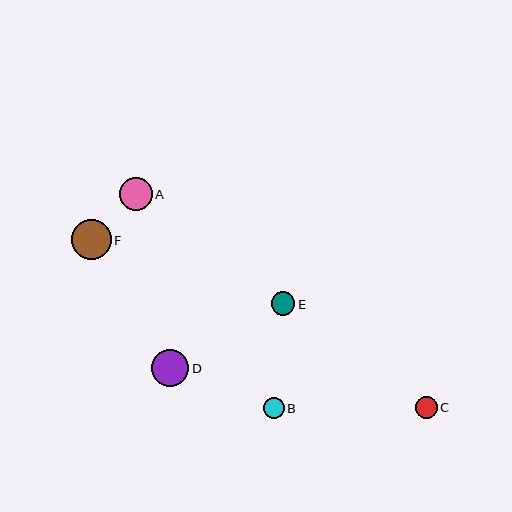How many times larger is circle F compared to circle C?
Circle F is approximately 1.8 times the size of circle C.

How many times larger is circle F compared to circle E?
Circle F is approximately 1.7 times the size of circle E.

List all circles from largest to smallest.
From largest to smallest: F, D, A, E, C, B.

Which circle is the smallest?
Circle B is the smallest with a size of approximately 21 pixels.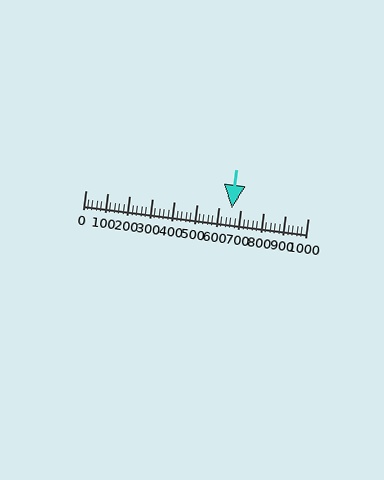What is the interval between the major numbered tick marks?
The major tick marks are spaced 100 units apart.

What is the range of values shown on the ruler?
The ruler shows values from 0 to 1000.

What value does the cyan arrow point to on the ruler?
The cyan arrow points to approximately 660.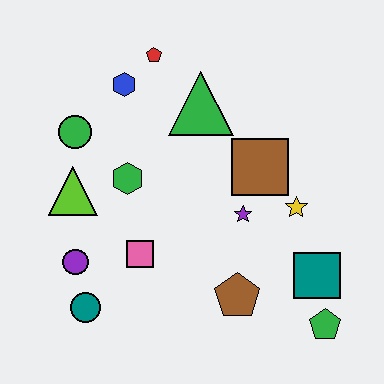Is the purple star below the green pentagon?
No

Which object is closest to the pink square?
The purple circle is closest to the pink square.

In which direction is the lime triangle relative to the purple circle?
The lime triangle is above the purple circle.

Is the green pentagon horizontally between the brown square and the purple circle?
No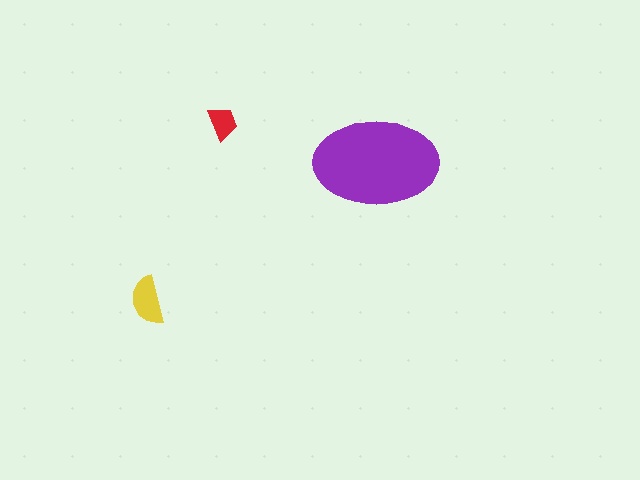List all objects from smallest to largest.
The red trapezoid, the yellow semicircle, the purple ellipse.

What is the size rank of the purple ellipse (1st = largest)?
1st.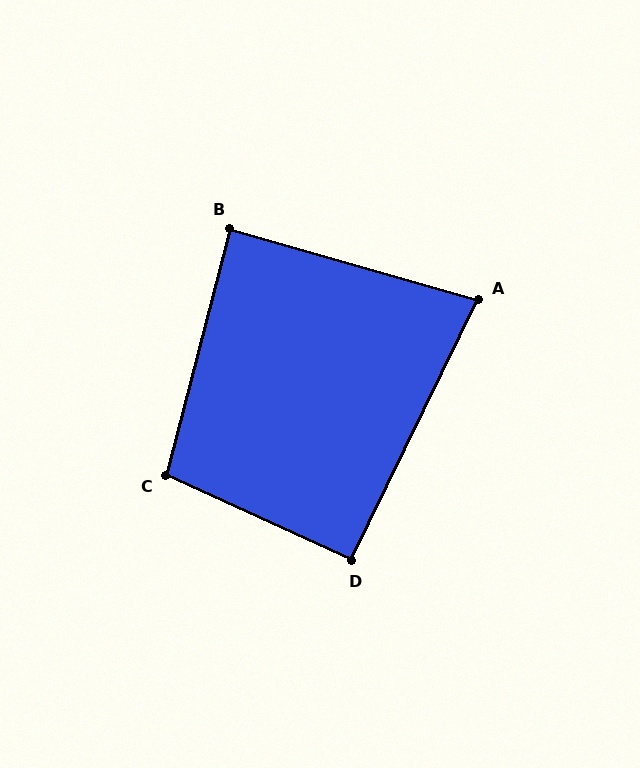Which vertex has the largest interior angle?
C, at approximately 100 degrees.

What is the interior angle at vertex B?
Approximately 89 degrees (approximately right).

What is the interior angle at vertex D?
Approximately 91 degrees (approximately right).